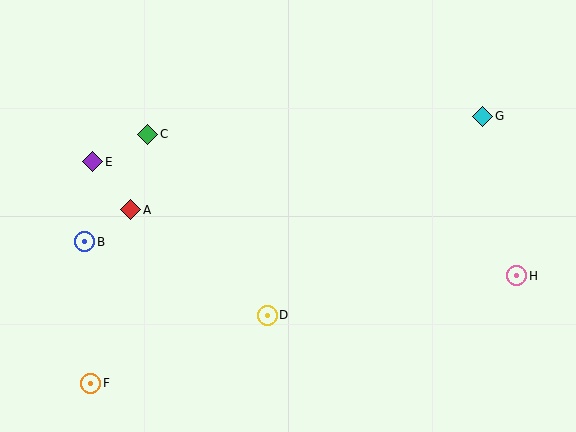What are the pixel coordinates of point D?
Point D is at (267, 315).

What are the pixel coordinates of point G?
Point G is at (483, 116).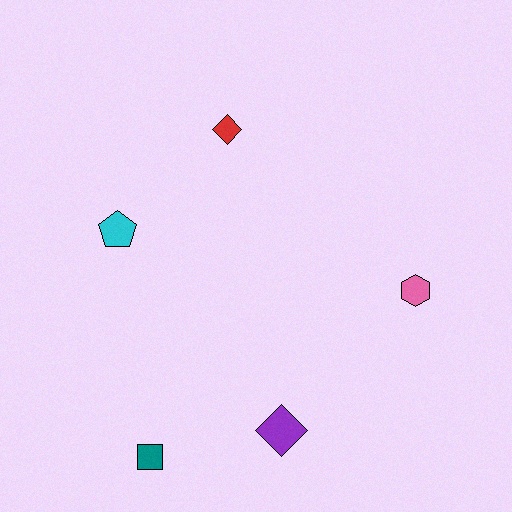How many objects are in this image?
There are 5 objects.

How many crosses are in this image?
There are no crosses.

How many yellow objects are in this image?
There are no yellow objects.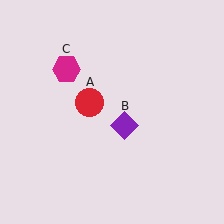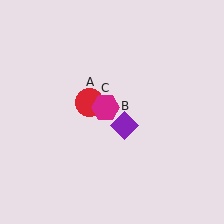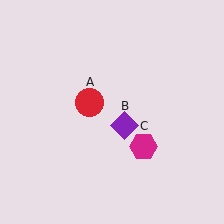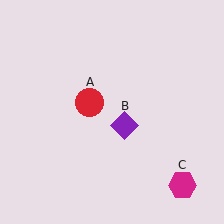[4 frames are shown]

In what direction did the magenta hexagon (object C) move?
The magenta hexagon (object C) moved down and to the right.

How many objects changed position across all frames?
1 object changed position: magenta hexagon (object C).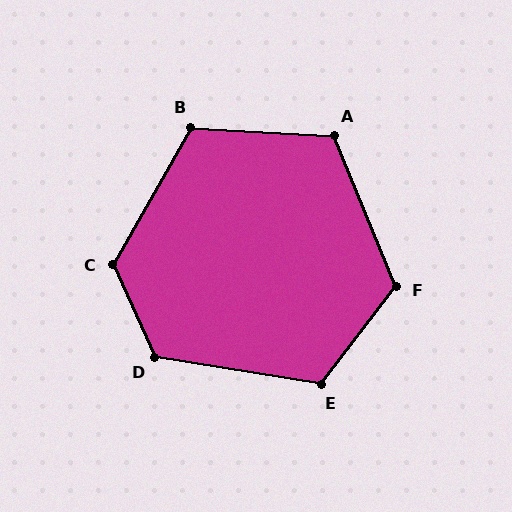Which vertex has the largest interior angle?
C, at approximately 126 degrees.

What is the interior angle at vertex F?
Approximately 120 degrees (obtuse).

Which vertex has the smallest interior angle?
A, at approximately 115 degrees.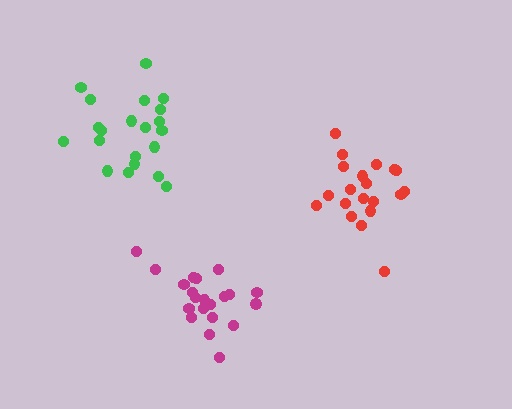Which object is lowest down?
The magenta cluster is bottommost.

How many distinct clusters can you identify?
There are 3 distinct clusters.